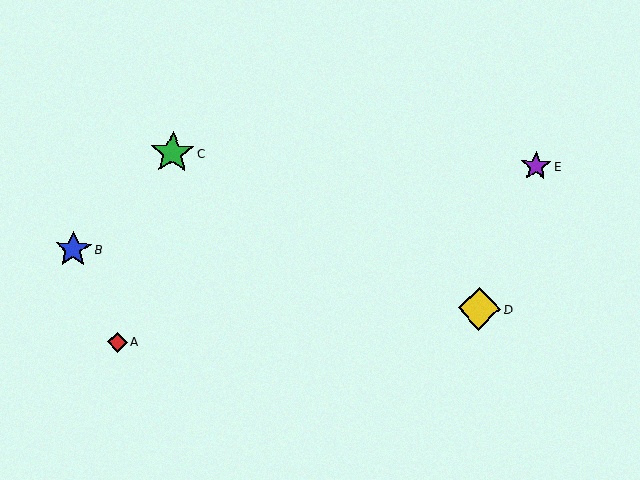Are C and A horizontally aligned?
No, C is at y≈153 and A is at y≈342.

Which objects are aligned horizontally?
Objects C, E are aligned horizontally.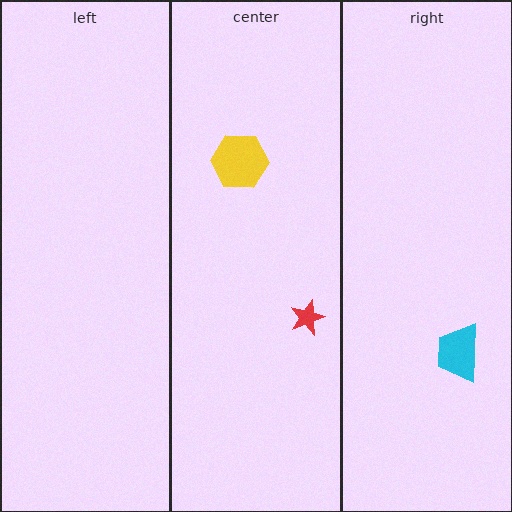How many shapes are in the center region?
2.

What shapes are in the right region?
The cyan trapezoid.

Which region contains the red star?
The center region.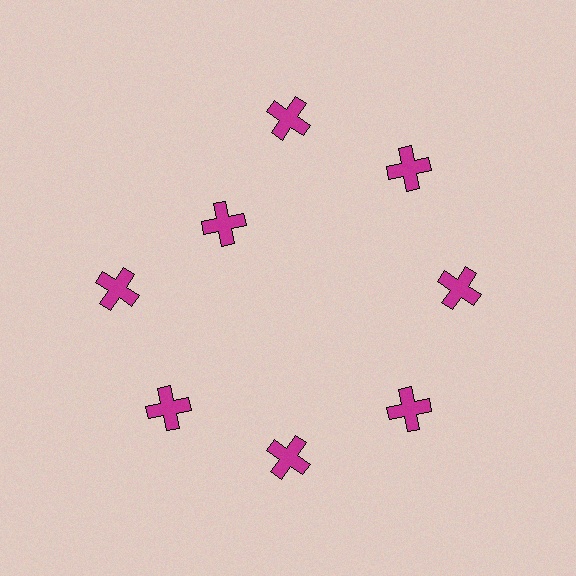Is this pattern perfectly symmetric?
No. The 8 magenta crosses are arranged in a ring, but one element near the 10 o'clock position is pulled inward toward the center, breaking the 8-fold rotational symmetry.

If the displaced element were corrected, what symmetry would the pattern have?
It would have 8-fold rotational symmetry — the pattern would map onto itself every 45 degrees.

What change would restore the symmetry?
The symmetry would be restored by moving it outward, back onto the ring so that all 8 crosses sit at equal angles and equal distance from the center.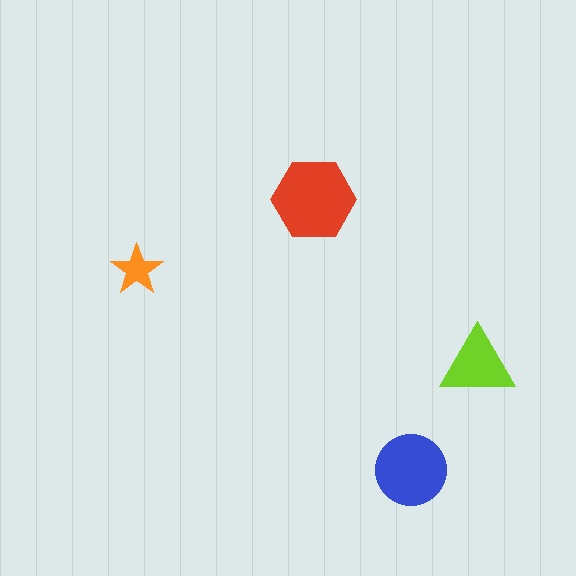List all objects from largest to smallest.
The red hexagon, the blue circle, the lime triangle, the orange star.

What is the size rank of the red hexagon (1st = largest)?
1st.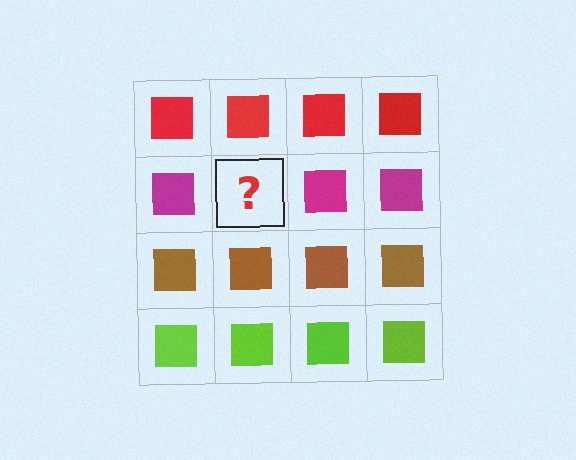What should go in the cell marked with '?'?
The missing cell should contain a magenta square.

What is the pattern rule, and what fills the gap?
The rule is that each row has a consistent color. The gap should be filled with a magenta square.